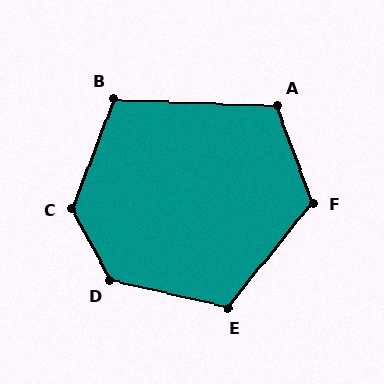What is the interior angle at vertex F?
Approximately 121 degrees (obtuse).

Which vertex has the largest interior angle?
C, at approximately 132 degrees.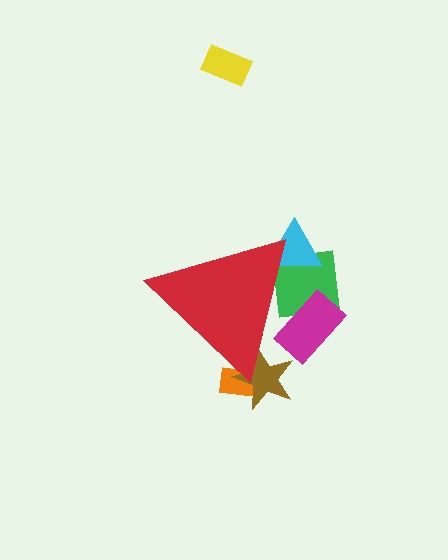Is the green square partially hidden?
Yes, the green square is partially hidden behind the red triangle.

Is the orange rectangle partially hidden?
Yes, the orange rectangle is partially hidden behind the red triangle.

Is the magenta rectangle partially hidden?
Yes, the magenta rectangle is partially hidden behind the red triangle.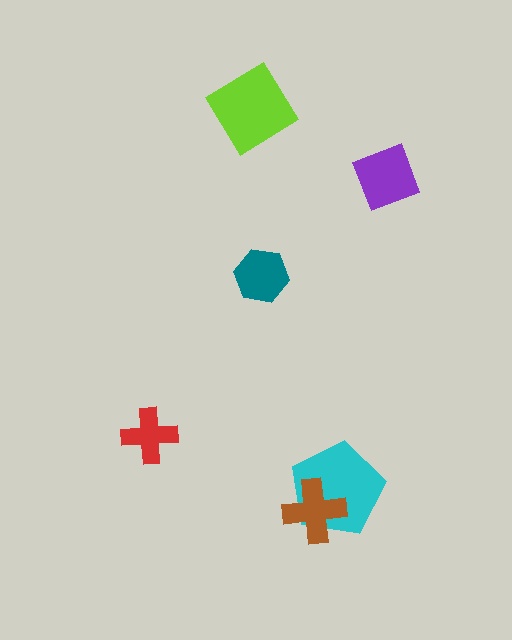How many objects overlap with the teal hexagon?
0 objects overlap with the teal hexagon.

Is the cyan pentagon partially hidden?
Yes, it is partially covered by another shape.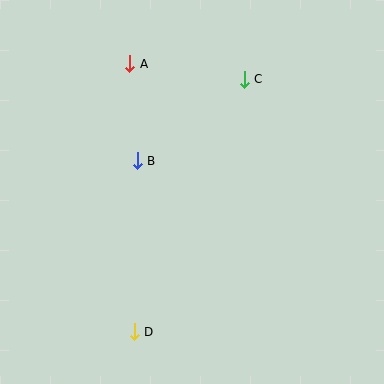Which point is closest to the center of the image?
Point B at (137, 161) is closest to the center.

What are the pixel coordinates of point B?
Point B is at (137, 161).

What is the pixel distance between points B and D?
The distance between B and D is 171 pixels.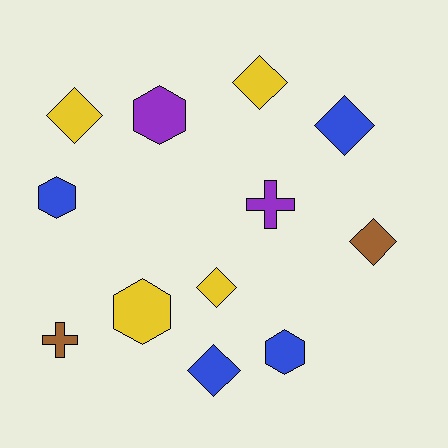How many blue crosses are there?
There are no blue crosses.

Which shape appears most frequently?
Diamond, with 6 objects.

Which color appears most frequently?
Blue, with 4 objects.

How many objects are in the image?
There are 12 objects.